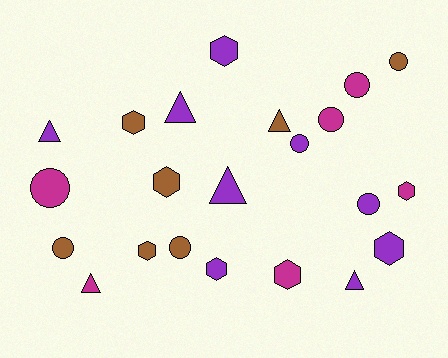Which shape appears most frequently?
Hexagon, with 8 objects.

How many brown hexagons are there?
There are 3 brown hexagons.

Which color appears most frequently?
Purple, with 9 objects.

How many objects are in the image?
There are 22 objects.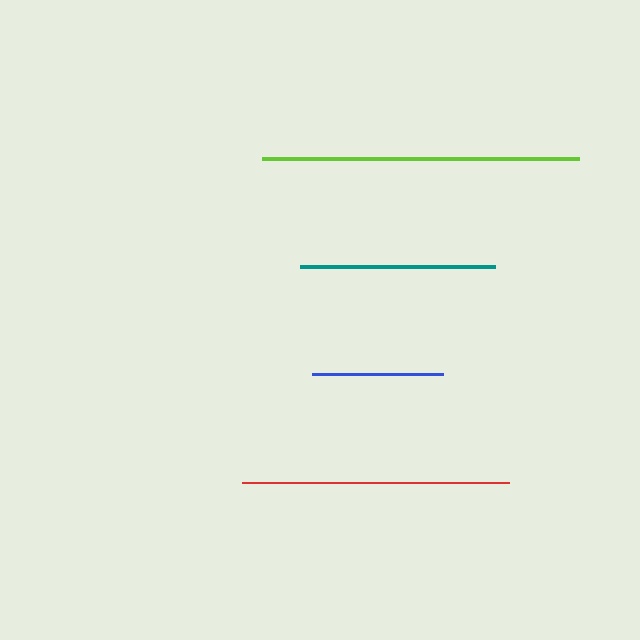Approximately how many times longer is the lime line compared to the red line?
The lime line is approximately 1.2 times the length of the red line.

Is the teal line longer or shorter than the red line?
The red line is longer than the teal line.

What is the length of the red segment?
The red segment is approximately 267 pixels long.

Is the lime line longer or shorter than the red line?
The lime line is longer than the red line.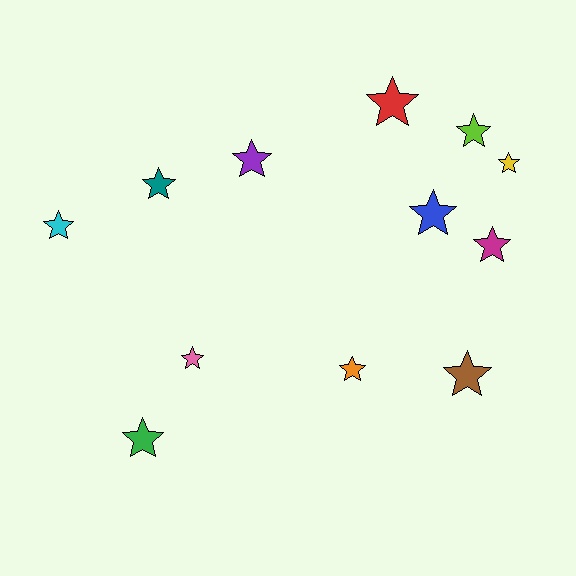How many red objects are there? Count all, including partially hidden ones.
There is 1 red object.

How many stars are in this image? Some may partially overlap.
There are 12 stars.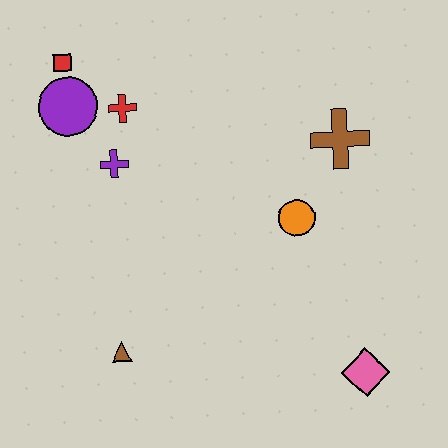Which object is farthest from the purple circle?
The pink diamond is farthest from the purple circle.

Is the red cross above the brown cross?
Yes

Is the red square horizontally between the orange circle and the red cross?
No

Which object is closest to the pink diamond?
The orange circle is closest to the pink diamond.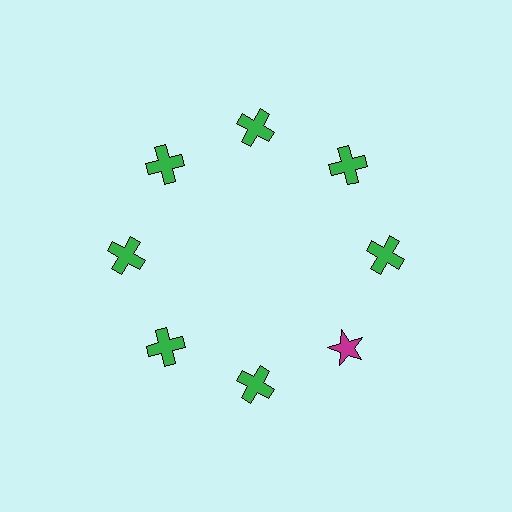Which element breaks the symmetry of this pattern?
The magenta star at roughly the 4 o'clock position breaks the symmetry. All other shapes are green crosses.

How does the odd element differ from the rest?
It differs in both color (magenta instead of green) and shape (star instead of cross).